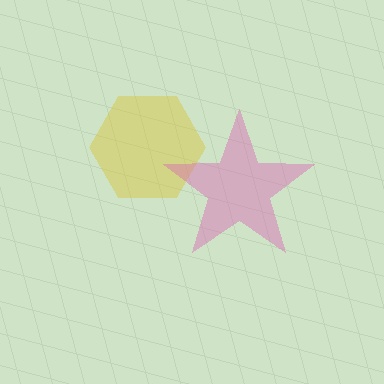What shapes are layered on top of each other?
The layered shapes are: a yellow hexagon, a pink star.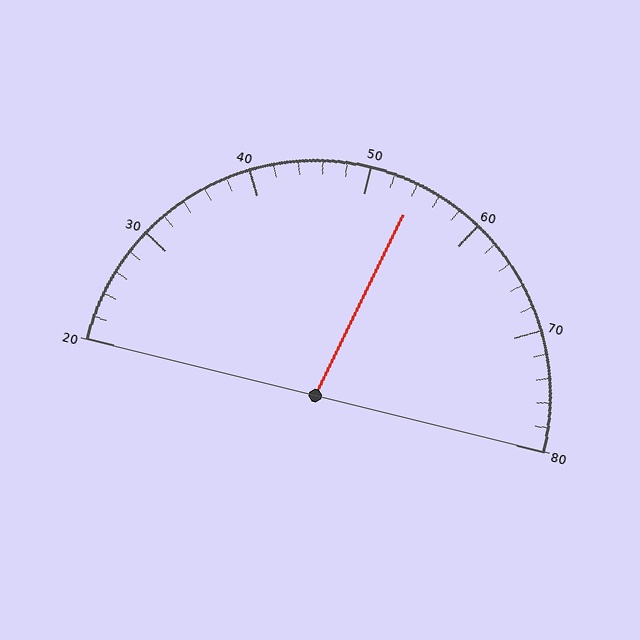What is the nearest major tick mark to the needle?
The nearest major tick mark is 50.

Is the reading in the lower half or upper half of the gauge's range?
The reading is in the upper half of the range (20 to 80).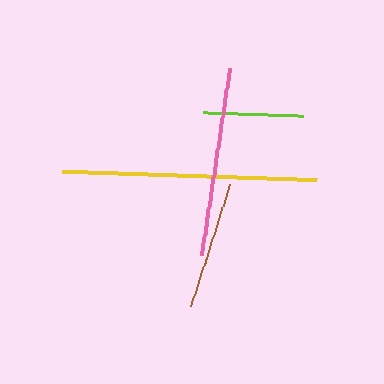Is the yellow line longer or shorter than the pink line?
The yellow line is longer than the pink line.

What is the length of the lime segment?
The lime segment is approximately 100 pixels long.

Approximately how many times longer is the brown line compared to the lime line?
The brown line is approximately 1.3 times the length of the lime line.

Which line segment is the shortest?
The lime line is the shortest at approximately 100 pixels.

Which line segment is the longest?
The yellow line is the longest at approximately 256 pixels.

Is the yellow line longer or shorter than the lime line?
The yellow line is longer than the lime line.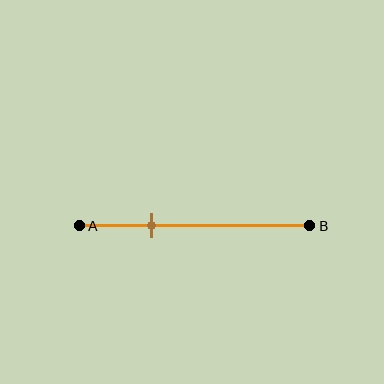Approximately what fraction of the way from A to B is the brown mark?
The brown mark is approximately 30% of the way from A to B.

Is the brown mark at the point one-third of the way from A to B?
Yes, the mark is approximately at the one-third point.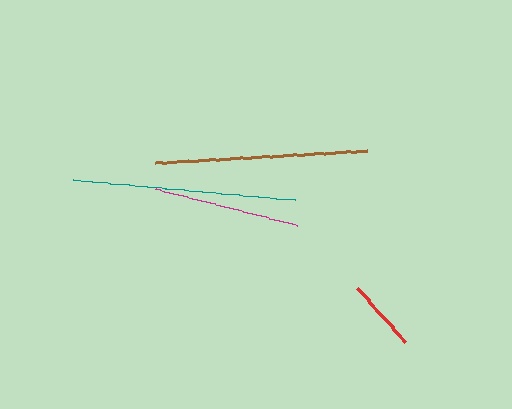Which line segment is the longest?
The teal line is the longest at approximately 224 pixels.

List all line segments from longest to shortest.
From longest to shortest: teal, brown, magenta, red.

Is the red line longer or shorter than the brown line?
The brown line is longer than the red line.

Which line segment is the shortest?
The red line is the shortest at approximately 71 pixels.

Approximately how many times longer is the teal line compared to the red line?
The teal line is approximately 3.1 times the length of the red line.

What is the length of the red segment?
The red segment is approximately 71 pixels long.